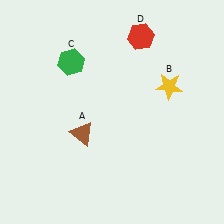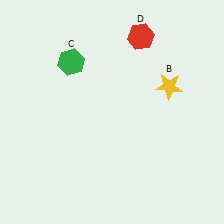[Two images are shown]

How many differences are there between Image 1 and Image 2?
There is 1 difference between the two images.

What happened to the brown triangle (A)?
The brown triangle (A) was removed in Image 2. It was in the bottom-left area of Image 1.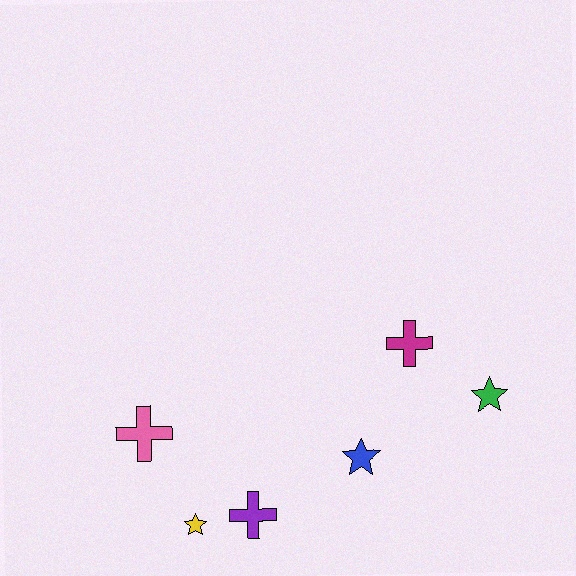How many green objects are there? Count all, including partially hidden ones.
There is 1 green object.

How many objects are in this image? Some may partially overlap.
There are 6 objects.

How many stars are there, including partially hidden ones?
There are 3 stars.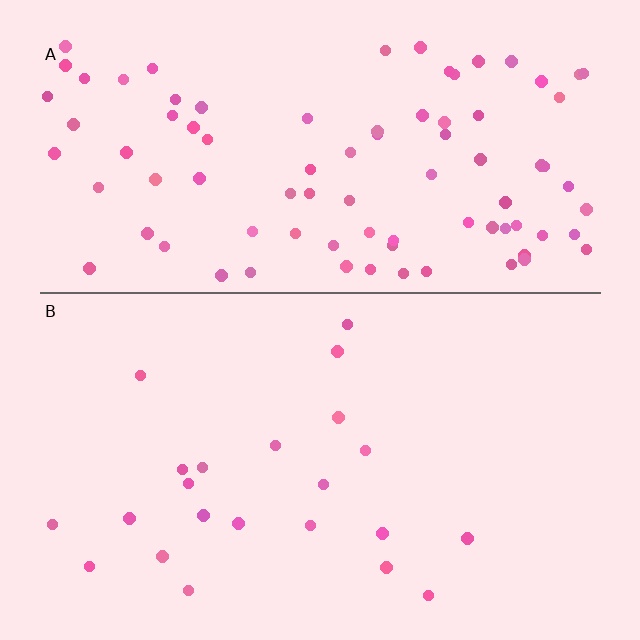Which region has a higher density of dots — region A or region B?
A (the top).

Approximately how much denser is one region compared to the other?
Approximately 4.0× — region A over region B.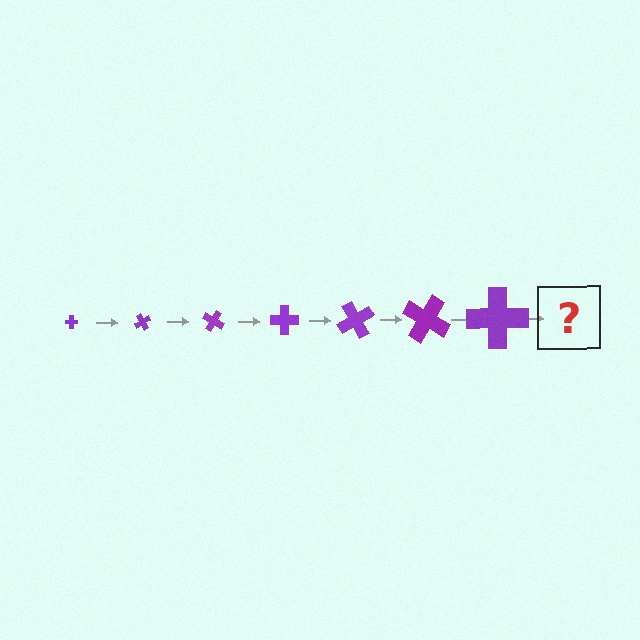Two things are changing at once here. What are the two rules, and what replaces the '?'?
The two rules are that the cross grows larger each step and it rotates 60 degrees each step. The '?' should be a cross, larger than the previous one and rotated 420 degrees from the start.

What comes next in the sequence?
The next element should be a cross, larger than the previous one and rotated 420 degrees from the start.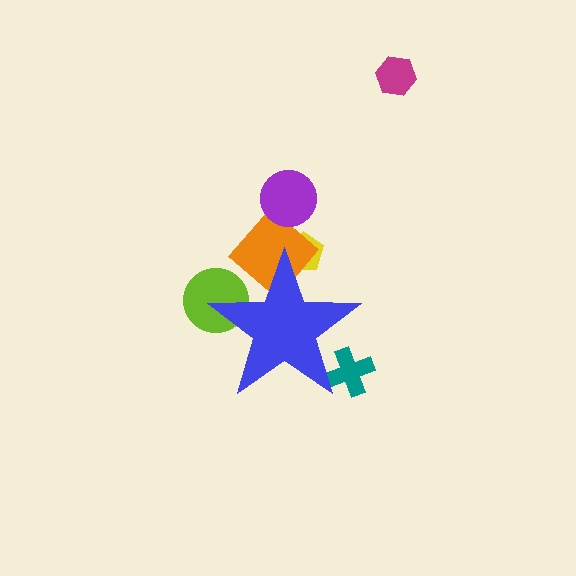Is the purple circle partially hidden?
No, the purple circle is fully visible.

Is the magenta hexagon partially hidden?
No, the magenta hexagon is fully visible.